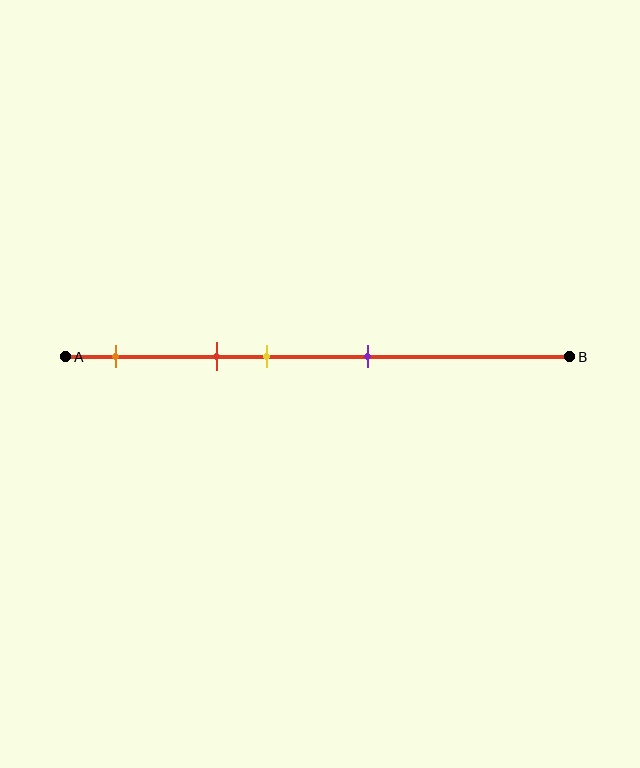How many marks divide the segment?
There are 4 marks dividing the segment.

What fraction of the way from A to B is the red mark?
The red mark is approximately 30% (0.3) of the way from A to B.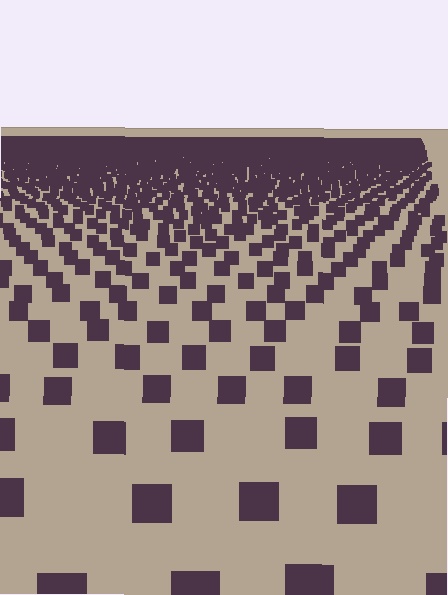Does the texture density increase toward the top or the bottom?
Density increases toward the top.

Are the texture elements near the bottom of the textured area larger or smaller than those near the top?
Larger. Near the bottom, elements are closer to the viewer and appear at a bigger on-screen size.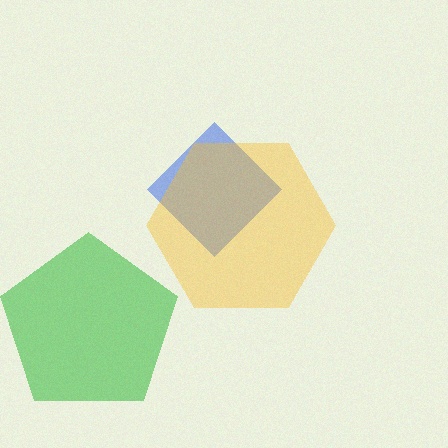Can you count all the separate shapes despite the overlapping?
Yes, there are 3 separate shapes.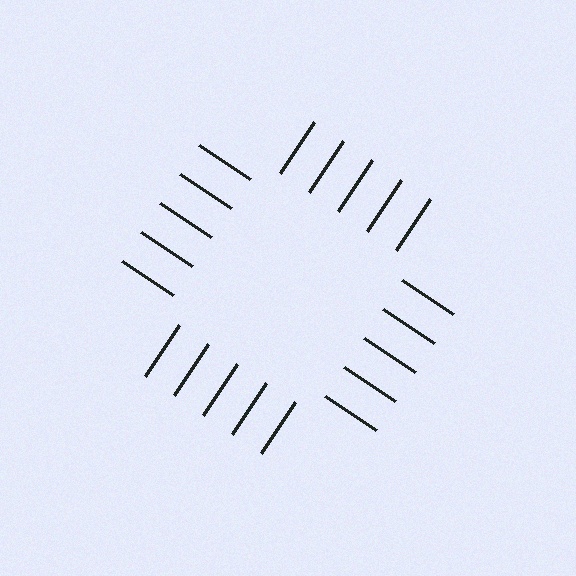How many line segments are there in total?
20 — 5 along each of the 4 edges.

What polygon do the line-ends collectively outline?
An illusory square — the line segments terminate on its edges but no continuous stroke is drawn.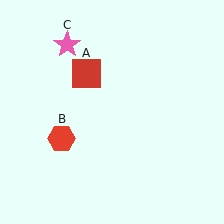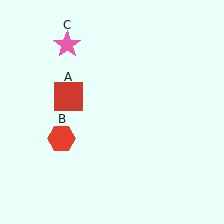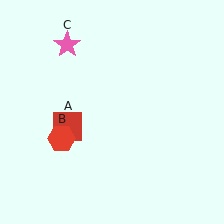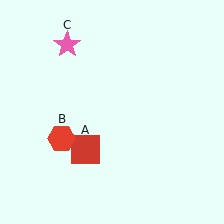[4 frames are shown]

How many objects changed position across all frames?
1 object changed position: red square (object A).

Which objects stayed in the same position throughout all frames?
Red hexagon (object B) and pink star (object C) remained stationary.